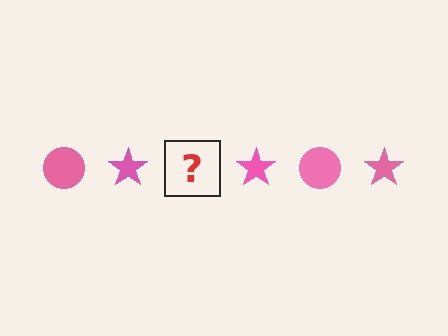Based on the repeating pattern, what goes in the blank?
The blank should be a pink circle.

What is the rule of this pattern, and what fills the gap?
The rule is that the pattern cycles through circle, star shapes in pink. The gap should be filled with a pink circle.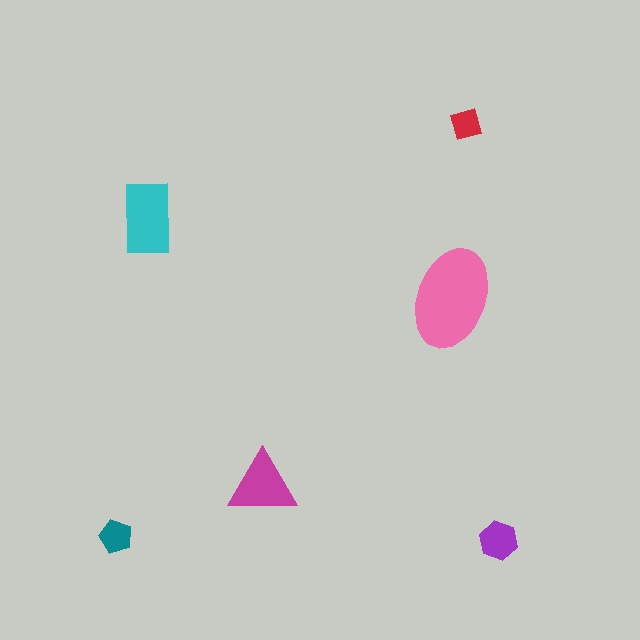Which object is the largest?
The pink ellipse.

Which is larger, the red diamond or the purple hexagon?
The purple hexagon.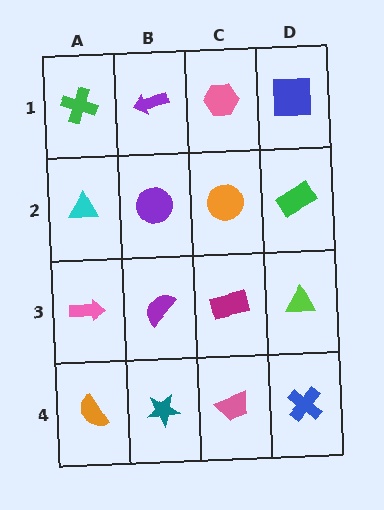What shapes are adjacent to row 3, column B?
A purple circle (row 2, column B), a teal star (row 4, column B), a pink arrow (row 3, column A), a magenta rectangle (row 3, column C).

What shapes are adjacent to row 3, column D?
A green rectangle (row 2, column D), a blue cross (row 4, column D), a magenta rectangle (row 3, column C).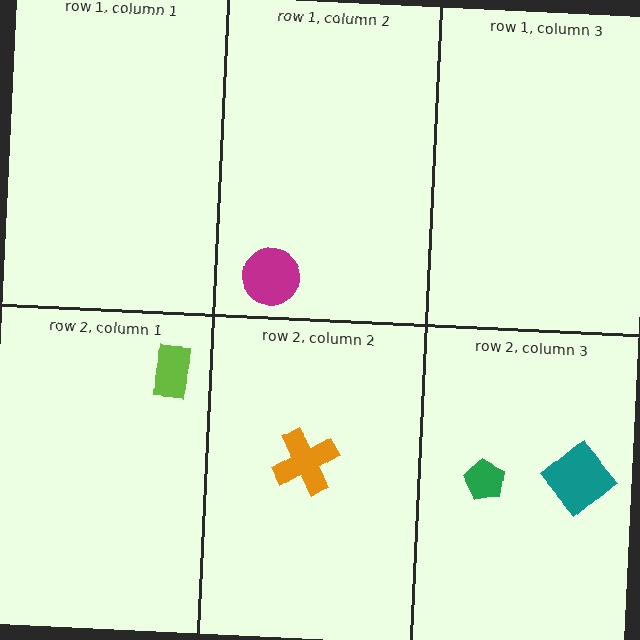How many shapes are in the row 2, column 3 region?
2.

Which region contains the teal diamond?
The row 2, column 3 region.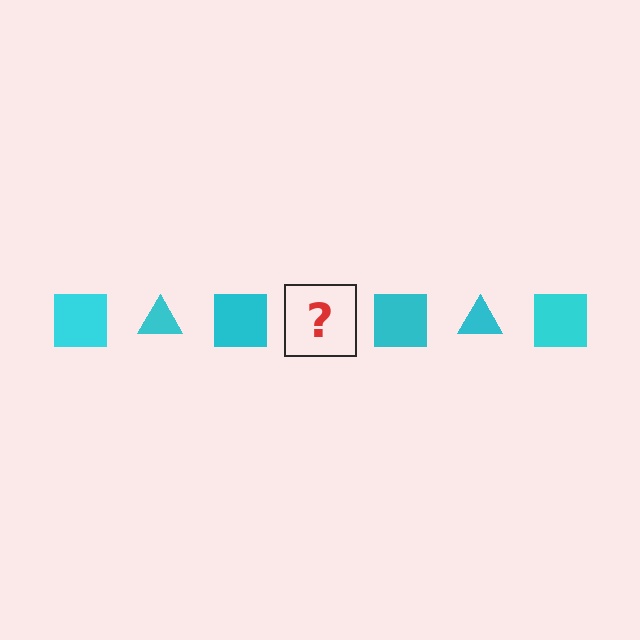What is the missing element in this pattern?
The missing element is a cyan triangle.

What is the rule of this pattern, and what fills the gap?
The rule is that the pattern cycles through square, triangle shapes in cyan. The gap should be filled with a cyan triangle.